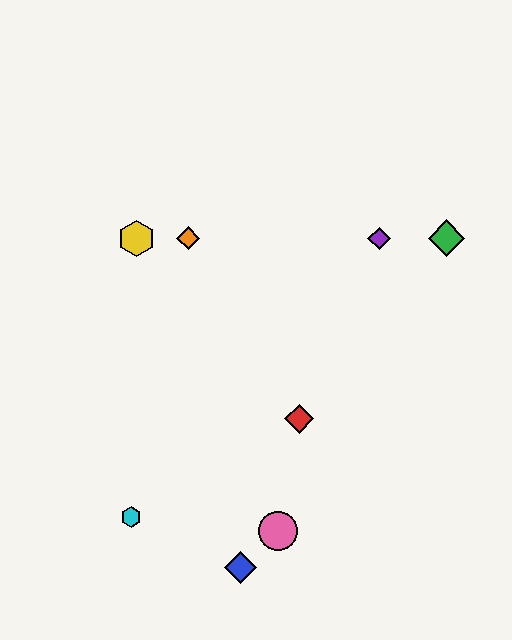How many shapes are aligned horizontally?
4 shapes (the green diamond, the yellow hexagon, the purple diamond, the orange diamond) are aligned horizontally.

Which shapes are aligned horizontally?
The green diamond, the yellow hexagon, the purple diamond, the orange diamond are aligned horizontally.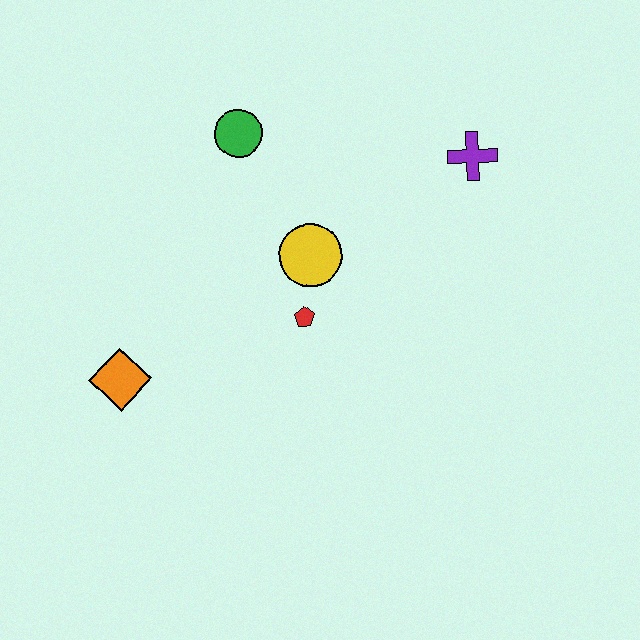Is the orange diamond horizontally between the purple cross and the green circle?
No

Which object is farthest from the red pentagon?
The purple cross is farthest from the red pentagon.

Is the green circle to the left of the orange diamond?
No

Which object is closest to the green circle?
The yellow circle is closest to the green circle.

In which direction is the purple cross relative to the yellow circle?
The purple cross is to the right of the yellow circle.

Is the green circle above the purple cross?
Yes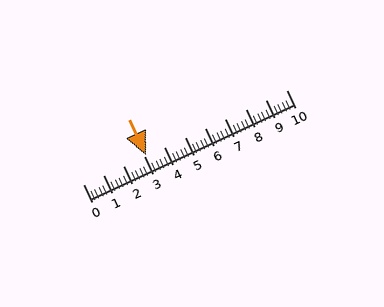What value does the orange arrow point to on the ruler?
The orange arrow points to approximately 3.1.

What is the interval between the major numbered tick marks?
The major tick marks are spaced 1 units apart.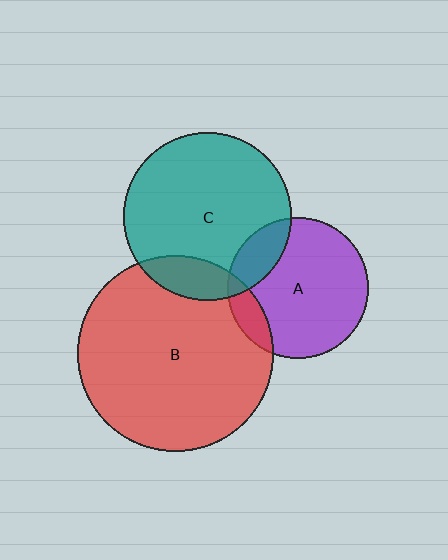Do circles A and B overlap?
Yes.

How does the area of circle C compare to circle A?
Approximately 1.4 times.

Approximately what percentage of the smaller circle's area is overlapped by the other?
Approximately 10%.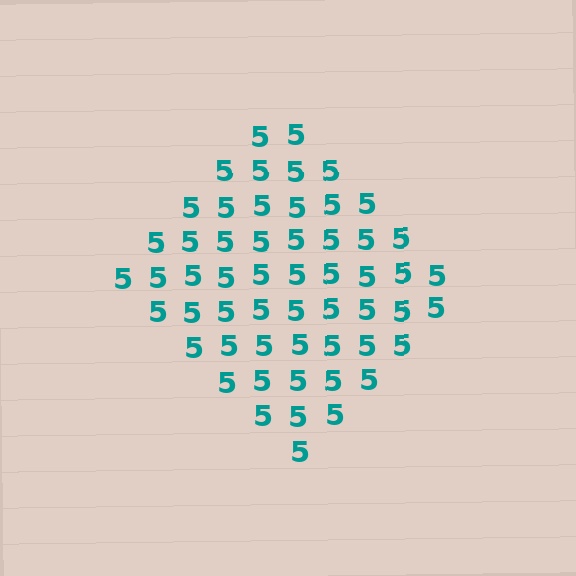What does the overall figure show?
The overall figure shows a diamond.